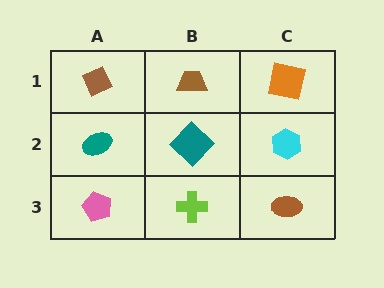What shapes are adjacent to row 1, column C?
A cyan hexagon (row 2, column C), a brown trapezoid (row 1, column B).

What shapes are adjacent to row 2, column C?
An orange square (row 1, column C), a brown ellipse (row 3, column C), a teal diamond (row 2, column B).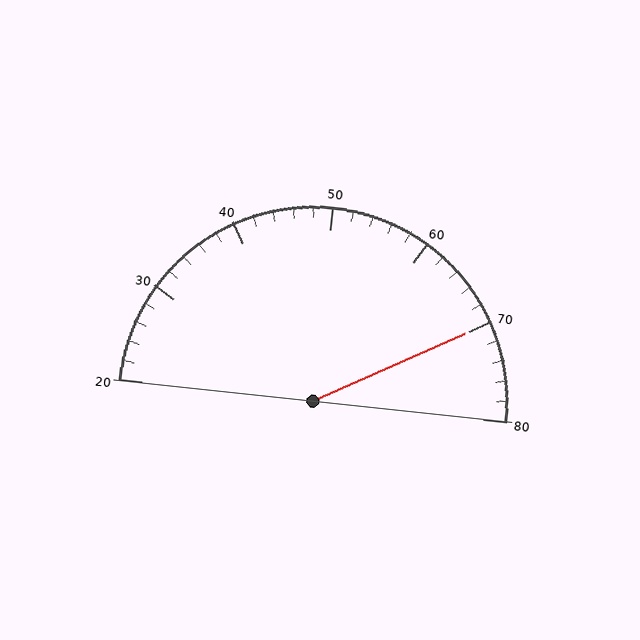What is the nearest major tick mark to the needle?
The nearest major tick mark is 70.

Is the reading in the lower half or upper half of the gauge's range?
The reading is in the upper half of the range (20 to 80).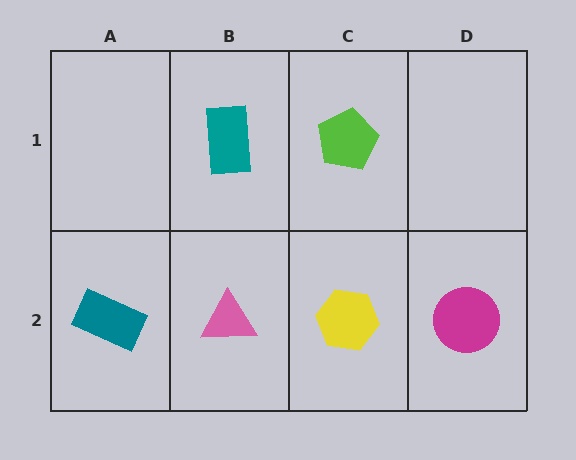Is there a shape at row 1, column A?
No, that cell is empty.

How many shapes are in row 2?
4 shapes.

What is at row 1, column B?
A teal rectangle.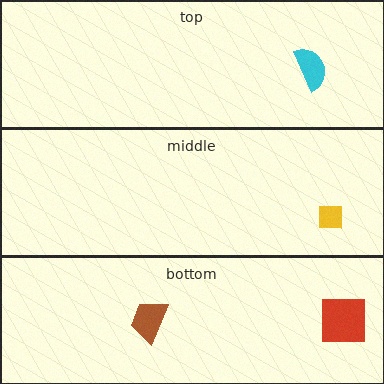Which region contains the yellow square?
The middle region.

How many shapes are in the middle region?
1.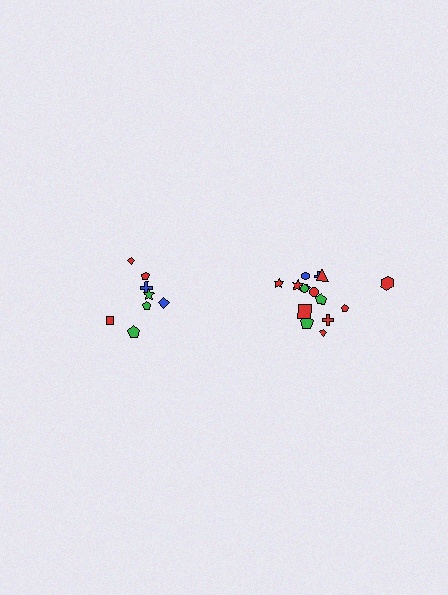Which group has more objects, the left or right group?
The right group.